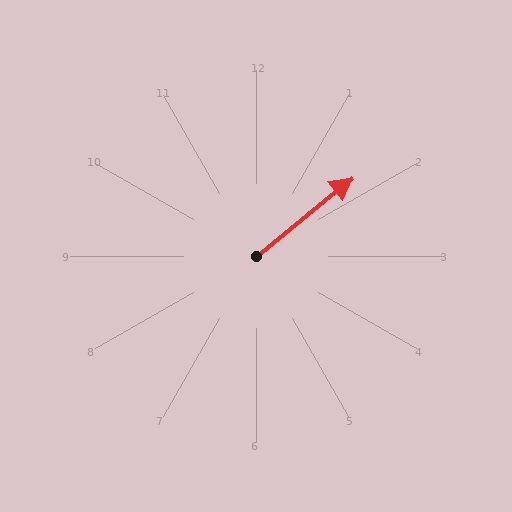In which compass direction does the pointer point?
Northeast.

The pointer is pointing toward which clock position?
Roughly 2 o'clock.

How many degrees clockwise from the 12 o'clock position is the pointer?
Approximately 51 degrees.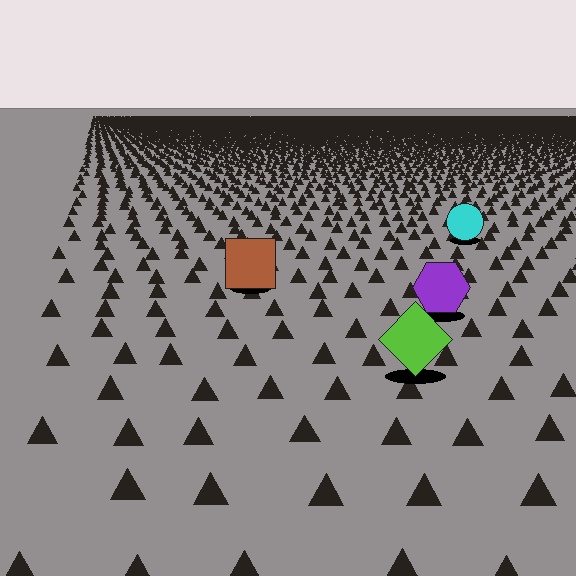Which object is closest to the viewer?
The lime diamond is closest. The texture marks near it are larger and more spread out.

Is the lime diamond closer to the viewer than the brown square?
Yes. The lime diamond is closer — you can tell from the texture gradient: the ground texture is coarser near it.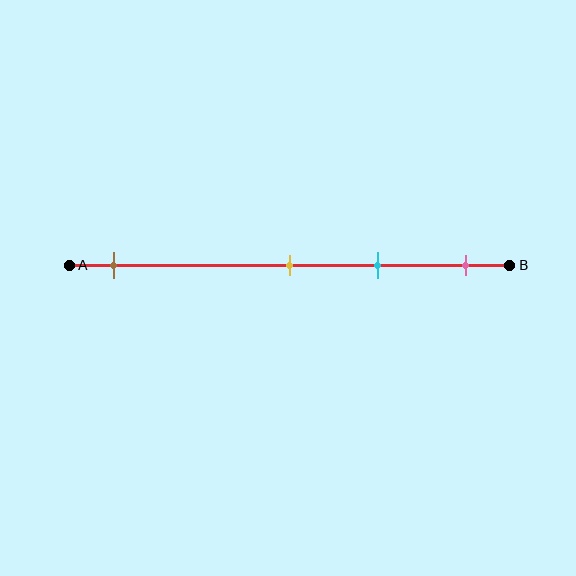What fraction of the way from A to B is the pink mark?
The pink mark is approximately 90% (0.9) of the way from A to B.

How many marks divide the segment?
There are 4 marks dividing the segment.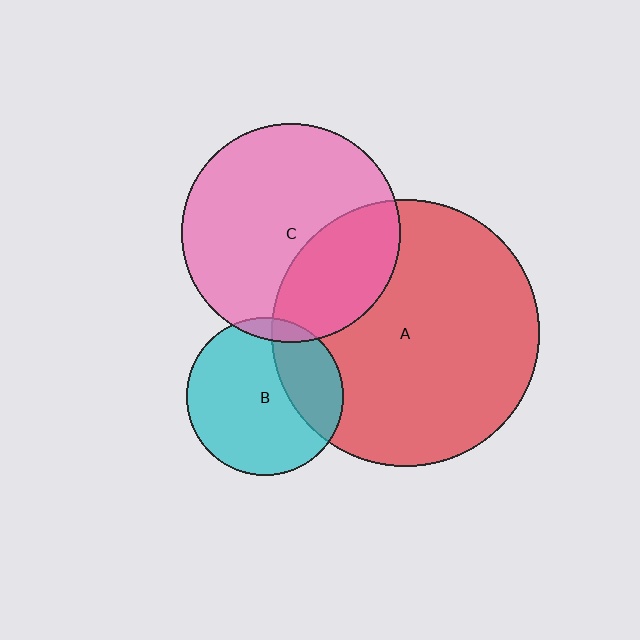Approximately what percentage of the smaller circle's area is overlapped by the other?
Approximately 30%.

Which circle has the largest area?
Circle A (red).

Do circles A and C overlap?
Yes.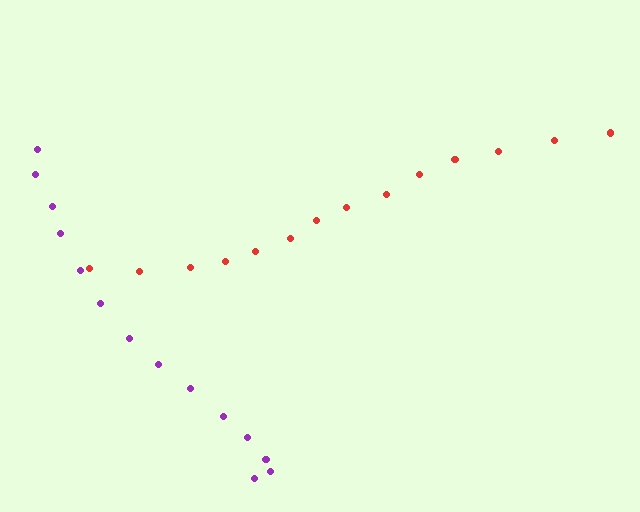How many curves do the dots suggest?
There are 2 distinct paths.